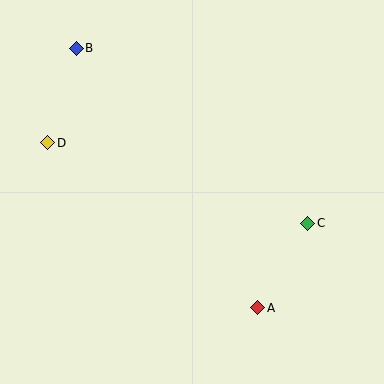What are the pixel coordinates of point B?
Point B is at (76, 48).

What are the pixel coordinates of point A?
Point A is at (258, 308).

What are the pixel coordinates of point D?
Point D is at (48, 143).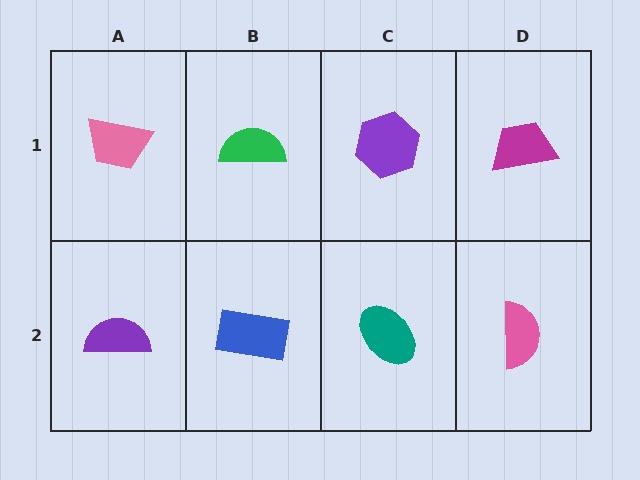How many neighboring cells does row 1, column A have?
2.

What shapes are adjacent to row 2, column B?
A green semicircle (row 1, column B), a purple semicircle (row 2, column A), a teal ellipse (row 2, column C).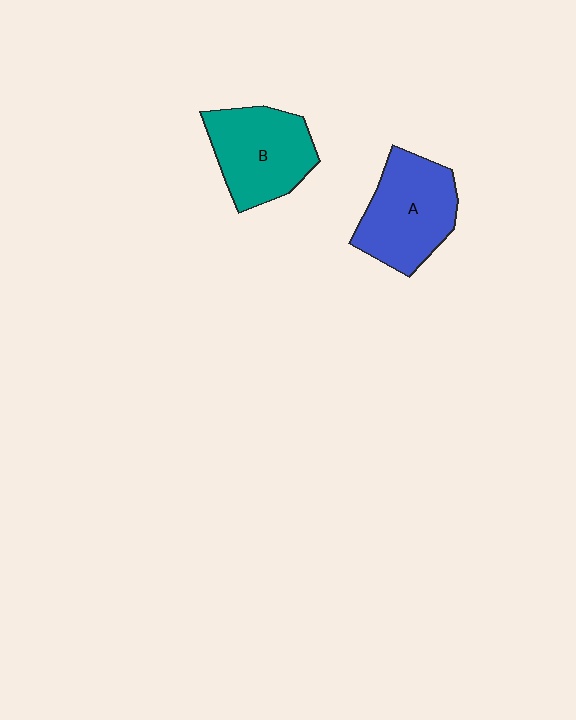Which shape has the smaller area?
Shape B (teal).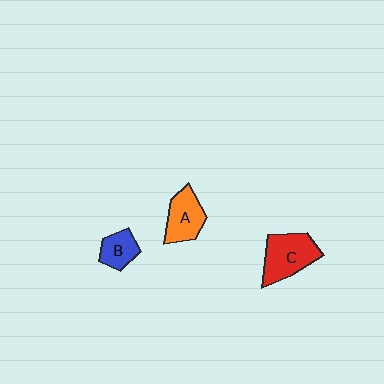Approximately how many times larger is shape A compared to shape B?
Approximately 1.5 times.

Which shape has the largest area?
Shape C (red).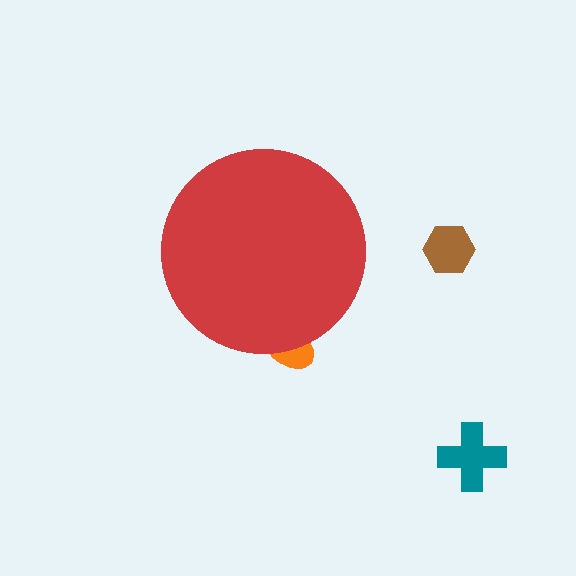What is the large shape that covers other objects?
A red circle.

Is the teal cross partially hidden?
No, the teal cross is fully visible.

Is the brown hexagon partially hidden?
No, the brown hexagon is fully visible.